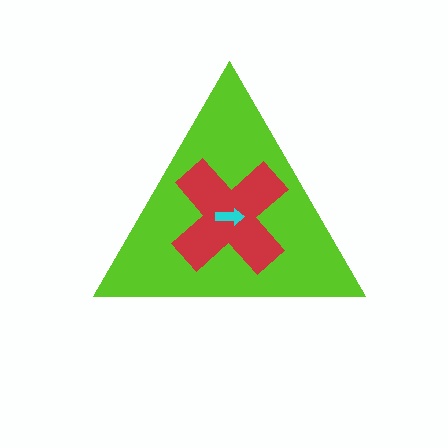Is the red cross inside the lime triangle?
Yes.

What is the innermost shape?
The cyan arrow.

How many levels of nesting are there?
3.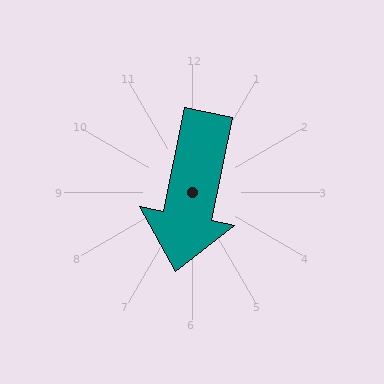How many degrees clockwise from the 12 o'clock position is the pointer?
Approximately 192 degrees.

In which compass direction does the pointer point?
South.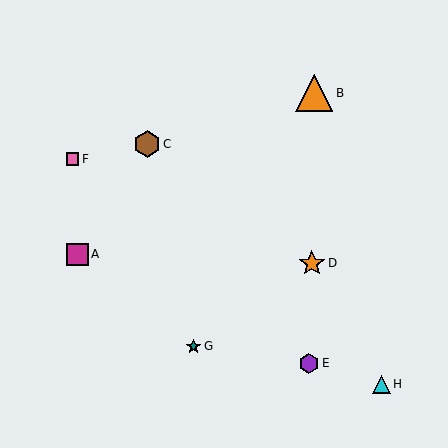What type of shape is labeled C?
Shape C is a brown hexagon.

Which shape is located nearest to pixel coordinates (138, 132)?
The brown hexagon (labeled C) at (147, 144) is nearest to that location.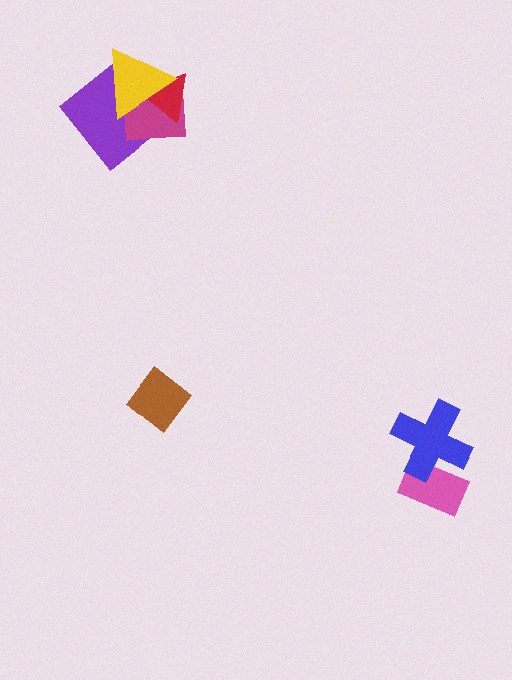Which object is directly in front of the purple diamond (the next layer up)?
The magenta square is directly in front of the purple diamond.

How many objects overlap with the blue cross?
1 object overlaps with the blue cross.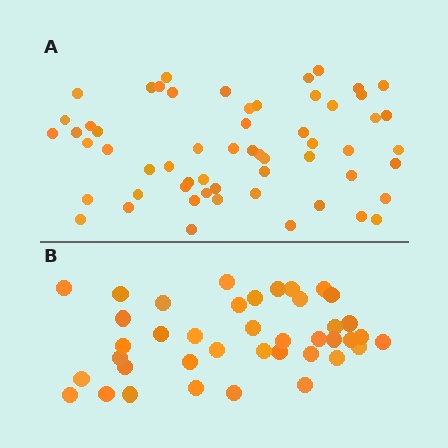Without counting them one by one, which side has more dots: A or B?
Region A (the top region) has more dots.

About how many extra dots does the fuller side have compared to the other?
Region A has approximately 20 more dots than region B.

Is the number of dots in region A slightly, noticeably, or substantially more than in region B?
Region A has substantially more. The ratio is roughly 1.4 to 1.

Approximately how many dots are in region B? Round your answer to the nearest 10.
About 40 dots.